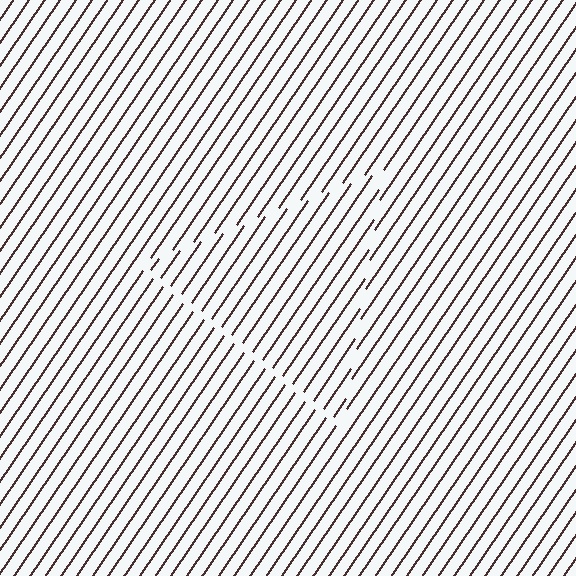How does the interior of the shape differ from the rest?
The interior of the shape contains the same grating, shifted by half a period — the contour is defined by the phase discontinuity where line-ends from the inner and outer gratings abut.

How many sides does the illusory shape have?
3 sides — the line-ends trace a triangle.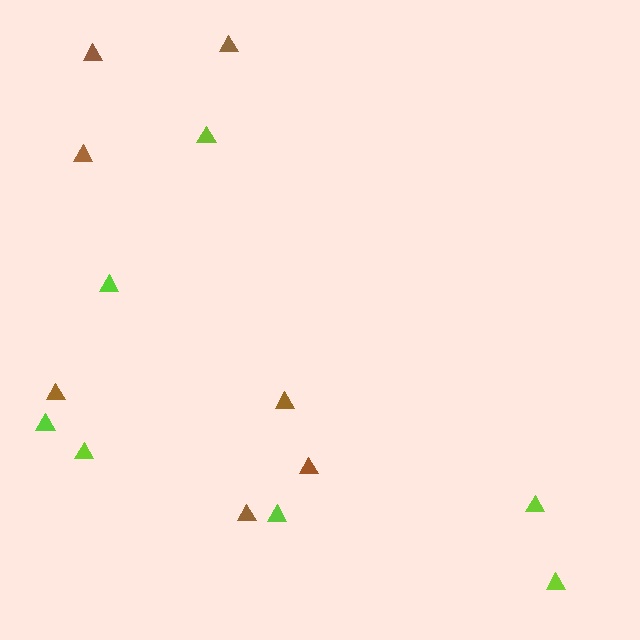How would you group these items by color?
There are 2 groups: one group of brown triangles (7) and one group of lime triangles (7).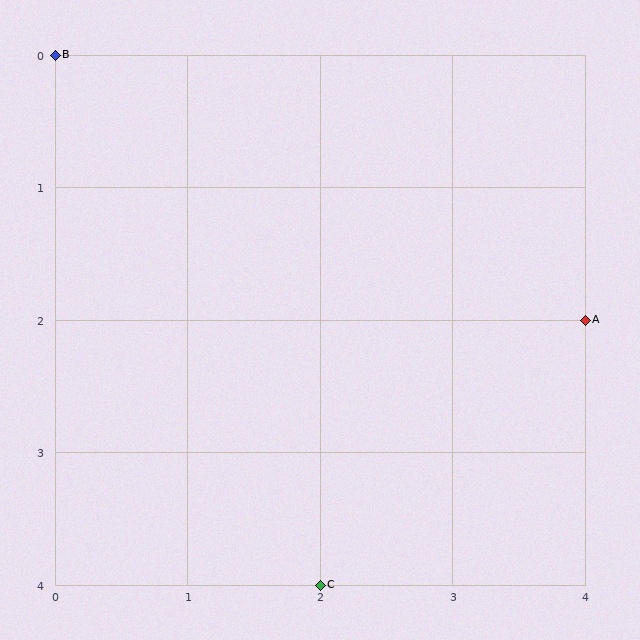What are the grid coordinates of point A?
Point A is at grid coordinates (4, 2).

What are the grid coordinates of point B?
Point B is at grid coordinates (0, 0).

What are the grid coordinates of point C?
Point C is at grid coordinates (2, 4).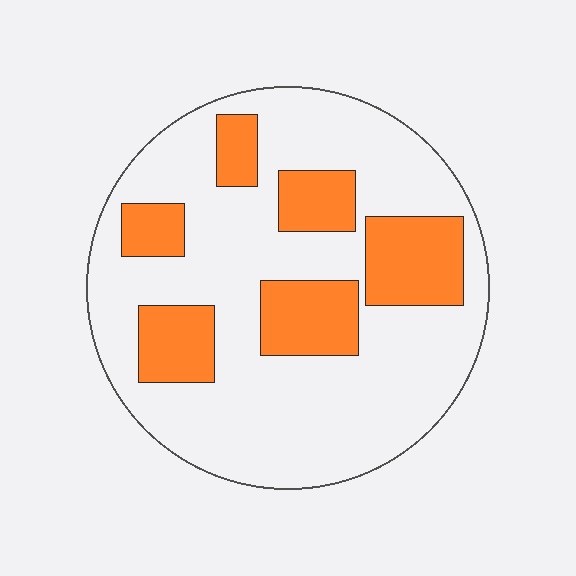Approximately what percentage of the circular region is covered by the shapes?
Approximately 25%.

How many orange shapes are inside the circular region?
6.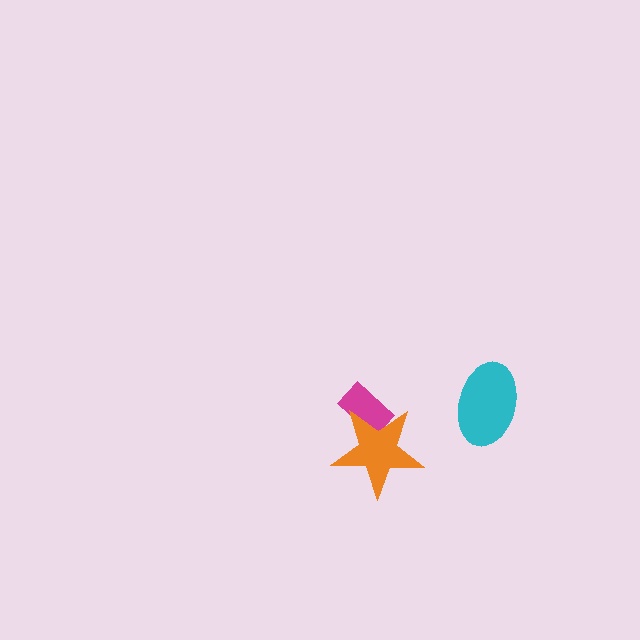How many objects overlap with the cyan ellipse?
0 objects overlap with the cyan ellipse.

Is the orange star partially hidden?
No, no other shape covers it.